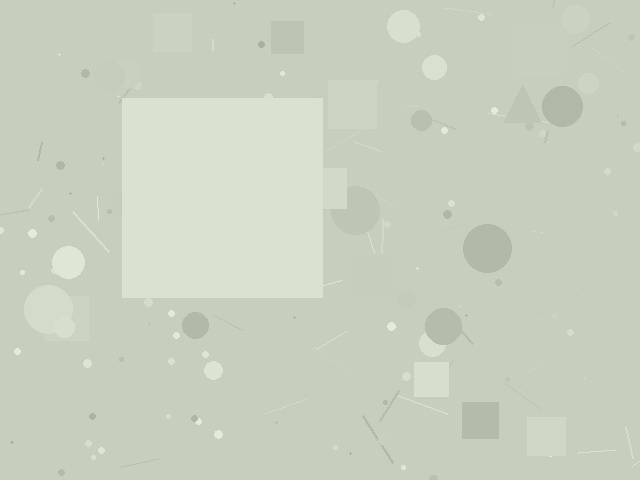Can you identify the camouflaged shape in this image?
The camouflaged shape is a square.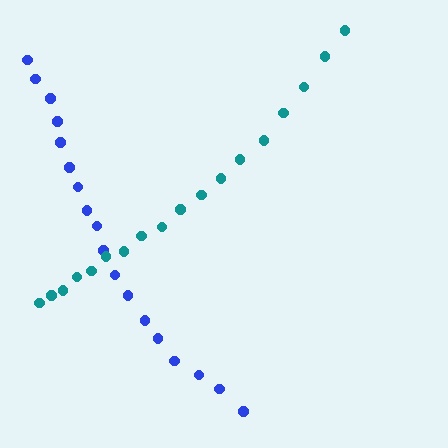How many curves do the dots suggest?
There are 2 distinct paths.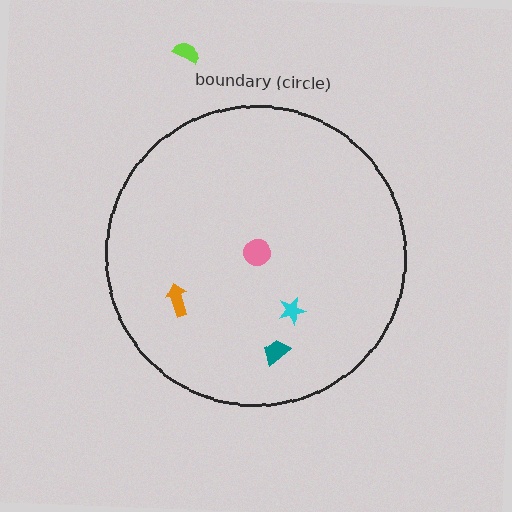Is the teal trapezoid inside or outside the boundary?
Inside.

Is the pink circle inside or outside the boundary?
Inside.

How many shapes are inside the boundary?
4 inside, 1 outside.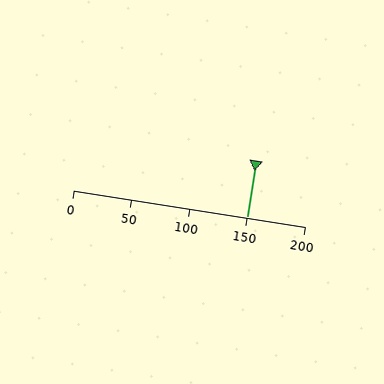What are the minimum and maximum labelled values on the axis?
The axis runs from 0 to 200.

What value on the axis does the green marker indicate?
The marker indicates approximately 150.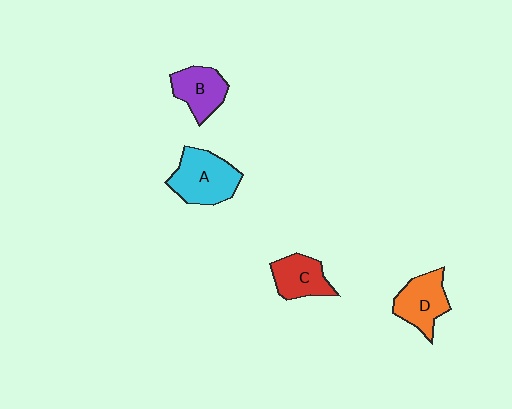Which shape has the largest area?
Shape A (cyan).